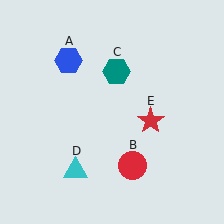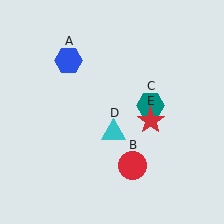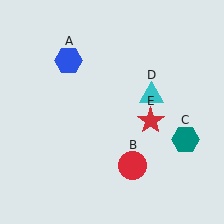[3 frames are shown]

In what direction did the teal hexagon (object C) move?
The teal hexagon (object C) moved down and to the right.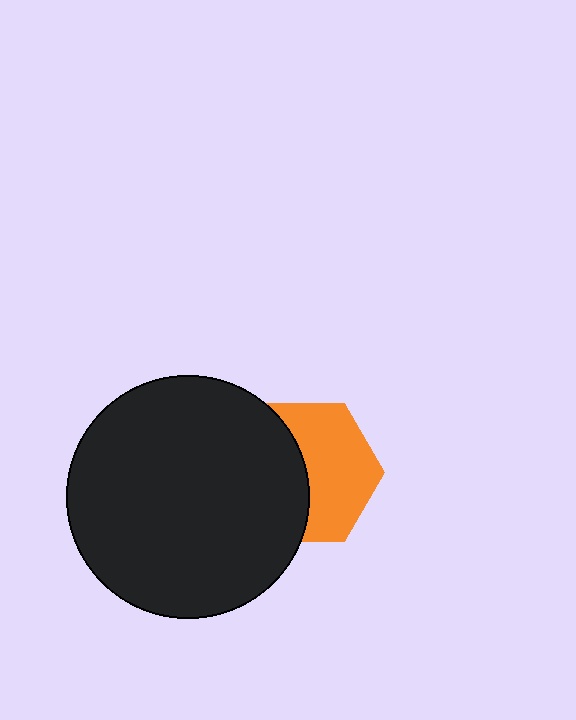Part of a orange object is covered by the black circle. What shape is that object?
It is a hexagon.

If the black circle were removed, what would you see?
You would see the complete orange hexagon.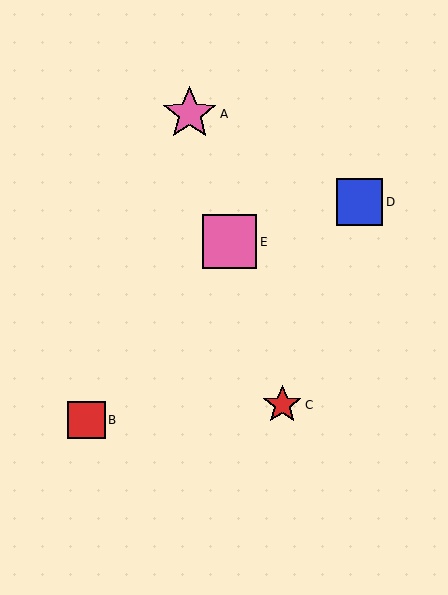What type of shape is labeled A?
Shape A is a pink star.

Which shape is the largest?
The pink star (labeled A) is the largest.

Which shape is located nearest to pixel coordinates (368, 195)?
The blue square (labeled D) at (359, 202) is nearest to that location.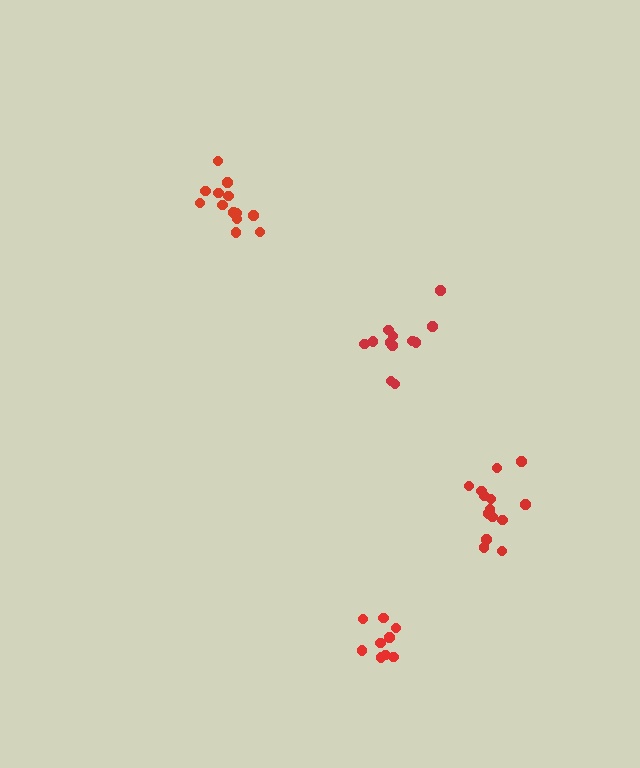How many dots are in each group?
Group 1: 13 dots, Group 2: 14 dots, Group 3: 10 dots, Group 4: 12 dots (49 total).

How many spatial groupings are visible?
There are 4 spatial groupings.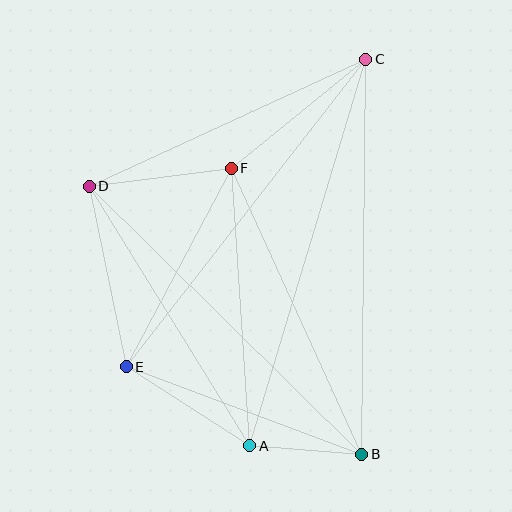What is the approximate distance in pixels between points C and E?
The distance between C and E is approximately 390 pixels.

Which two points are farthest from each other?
Points A and C are farthest from each other.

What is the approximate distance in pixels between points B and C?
The distance between B and C is approximately 395 pixels.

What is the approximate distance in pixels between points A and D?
The distance between A and D is approximately 305 pixels.